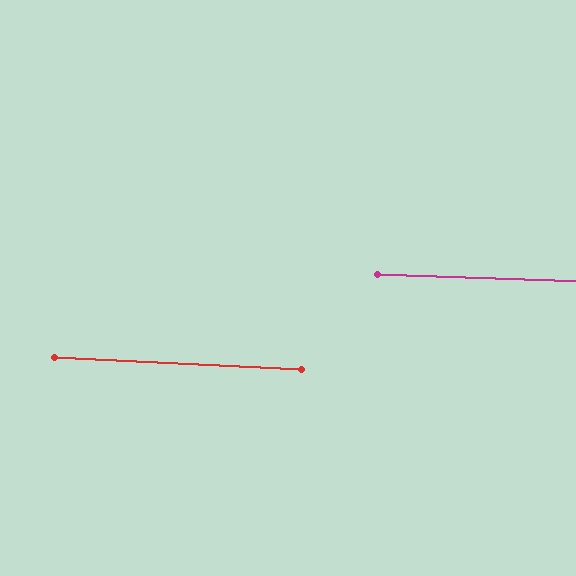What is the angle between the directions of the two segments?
Approximately 1 degree.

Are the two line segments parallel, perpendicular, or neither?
Parallel — their directions differ by only 1.0°.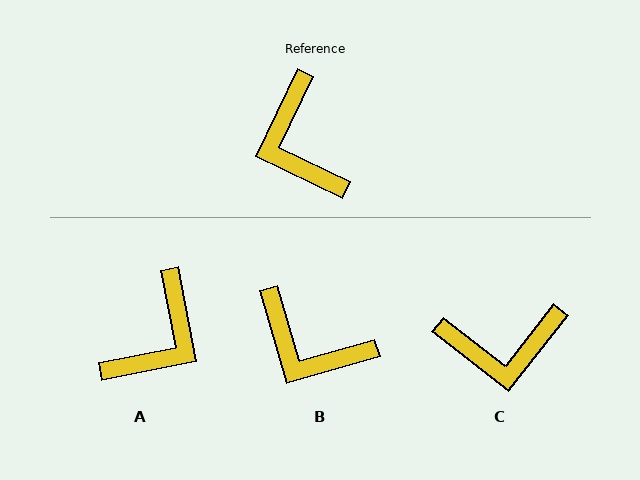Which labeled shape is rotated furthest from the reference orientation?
A, about 127 degrees away.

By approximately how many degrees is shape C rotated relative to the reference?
Approximately 78 degrees counter-clockwise.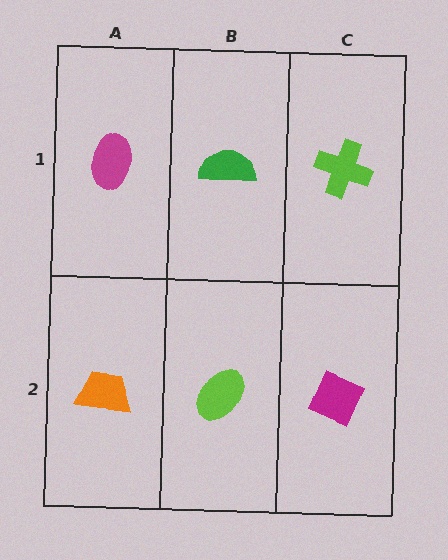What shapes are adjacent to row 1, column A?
An orange trapezoid (row 2, column A), a green semicircle (row 1, column B).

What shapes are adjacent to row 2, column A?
A magenta ellipse (row 1, column A), a lime ellipse (row 2, column B).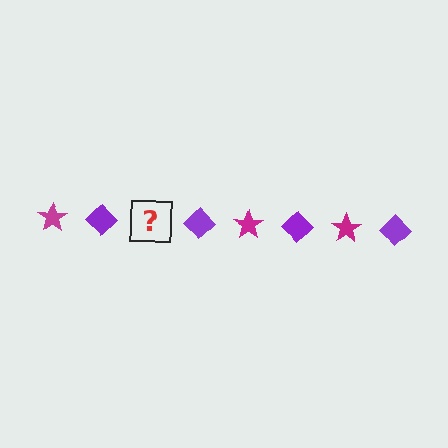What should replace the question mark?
The question mark should be replaced with a magenta star.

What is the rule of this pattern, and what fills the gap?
The rule is that the pattern alternates between magenta star and purple diamond. The gap should be filled with a magenta star.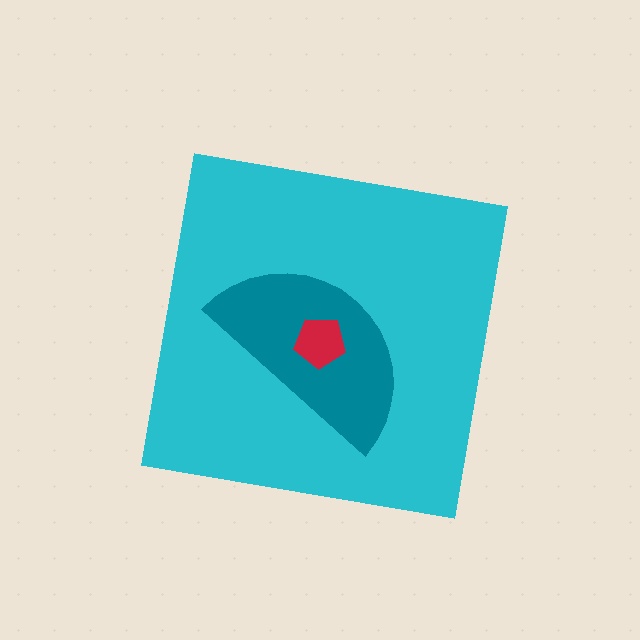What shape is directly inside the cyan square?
The teal semicircle.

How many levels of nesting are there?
3.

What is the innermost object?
The red pentagon.